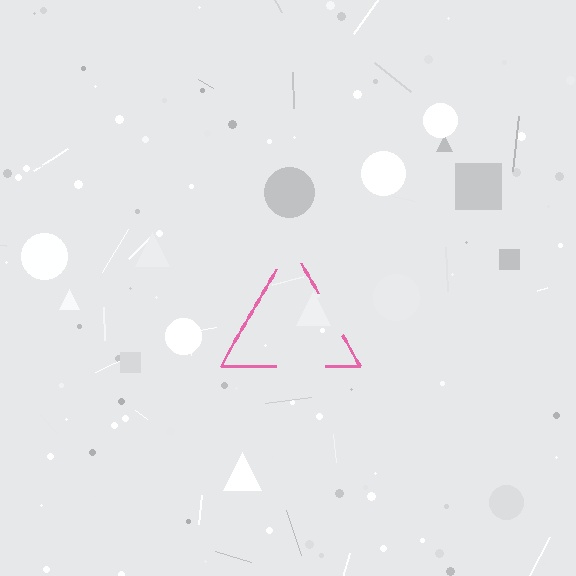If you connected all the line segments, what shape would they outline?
They would outline a triangle.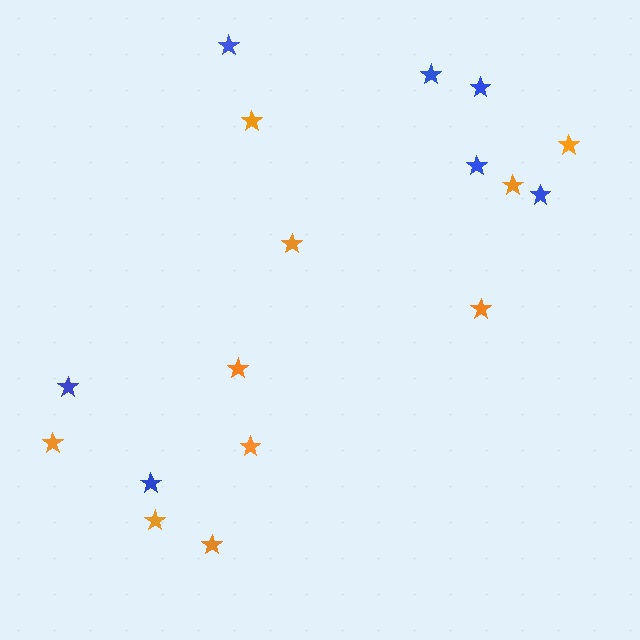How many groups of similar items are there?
There are 2 groups: one group of orange stars (10) and one group of blue stars (7).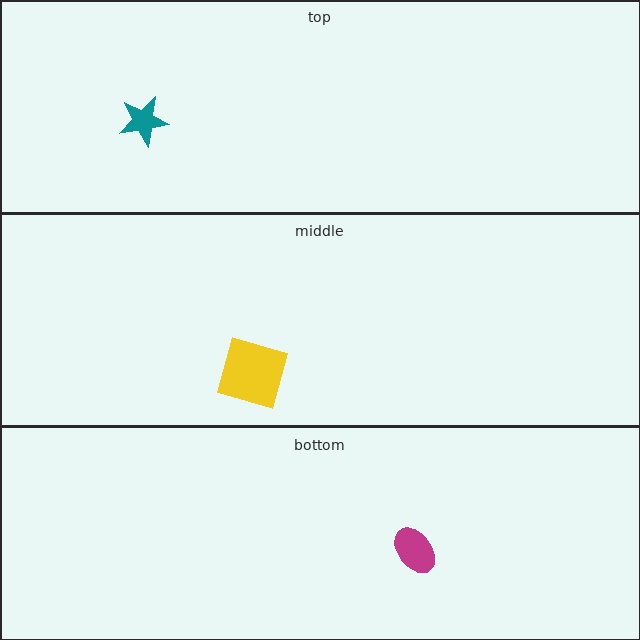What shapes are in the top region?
The teal star.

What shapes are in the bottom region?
The magenta ellipse.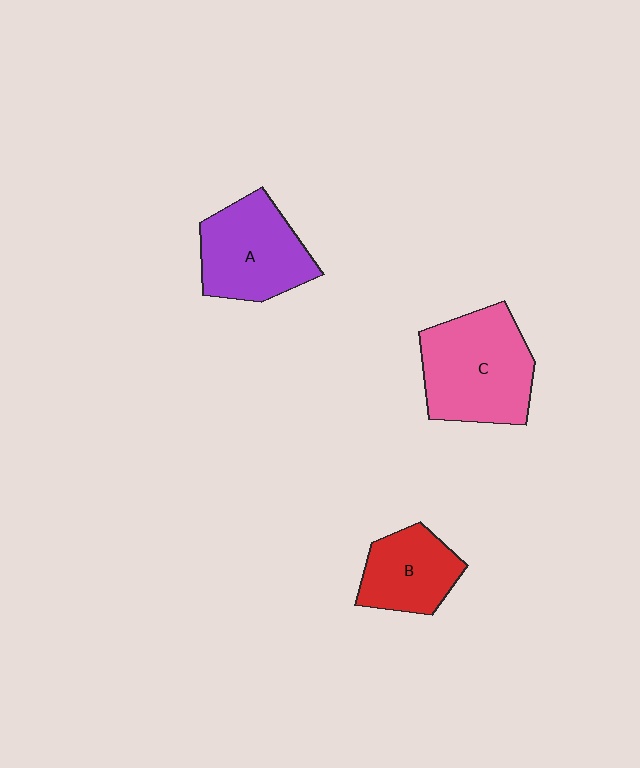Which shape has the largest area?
Shape C (pink).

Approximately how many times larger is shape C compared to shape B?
Approximately 1.6 times.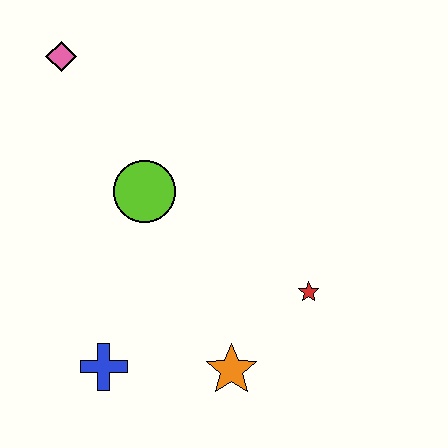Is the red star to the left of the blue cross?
No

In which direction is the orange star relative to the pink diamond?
The orange star is below the pink diamond.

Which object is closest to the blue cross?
The orange star is closest to the blue cross.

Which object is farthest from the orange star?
The pink diamond is farthest from the orange star.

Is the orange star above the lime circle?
No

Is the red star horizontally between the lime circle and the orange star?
No